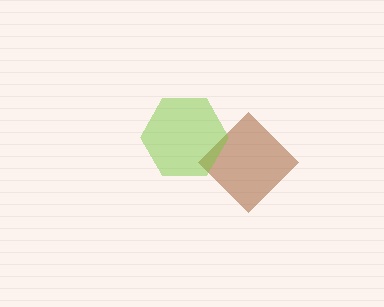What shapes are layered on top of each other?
The layered shapes are: a brown diamond, a lime hexagon.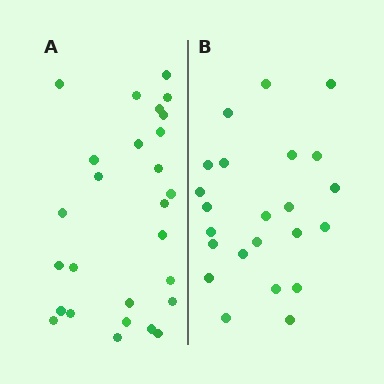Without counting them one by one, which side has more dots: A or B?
Region A (the left region) has more dots.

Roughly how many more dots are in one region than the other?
Region A has about 4 more dots than region B.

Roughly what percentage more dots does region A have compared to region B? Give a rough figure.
About 15% more.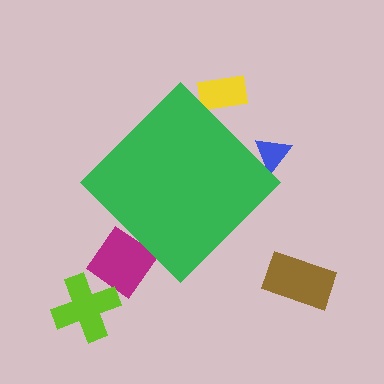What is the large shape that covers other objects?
A green diamond.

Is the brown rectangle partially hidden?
No, the brown rectangle is fully visible.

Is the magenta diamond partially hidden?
Yes, the magenta diamond is partially hidden behind the green diamond.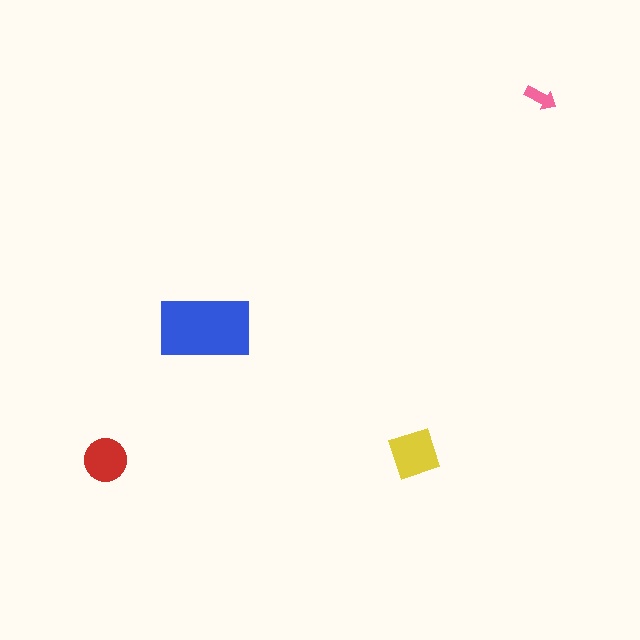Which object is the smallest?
The pink arrow.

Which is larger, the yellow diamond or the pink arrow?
The yellow diamond.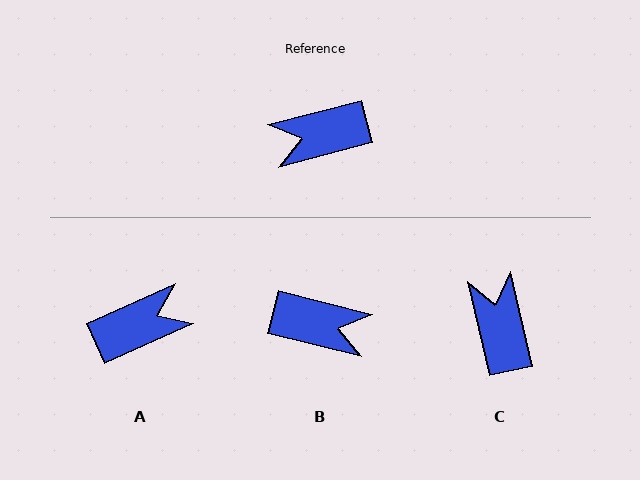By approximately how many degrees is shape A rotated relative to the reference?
Approximately 170 degrees clockwise.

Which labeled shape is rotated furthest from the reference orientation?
A, about 170 degrees away.